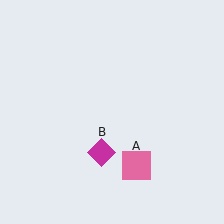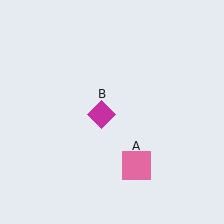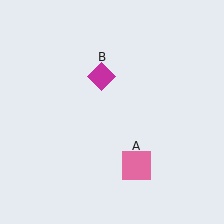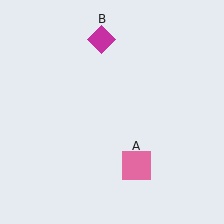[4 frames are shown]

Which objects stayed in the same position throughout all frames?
Pink square (object A) remained stationary.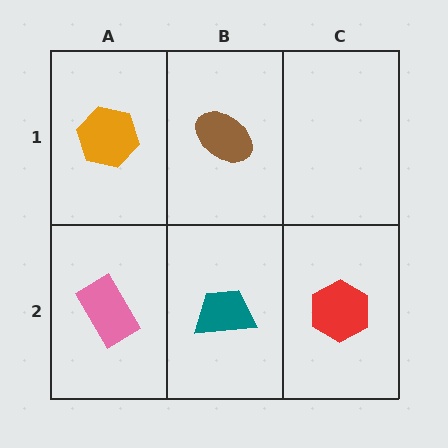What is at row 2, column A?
A pink rectangle.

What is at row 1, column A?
An orange hexagon.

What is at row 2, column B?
A teal trapezoid.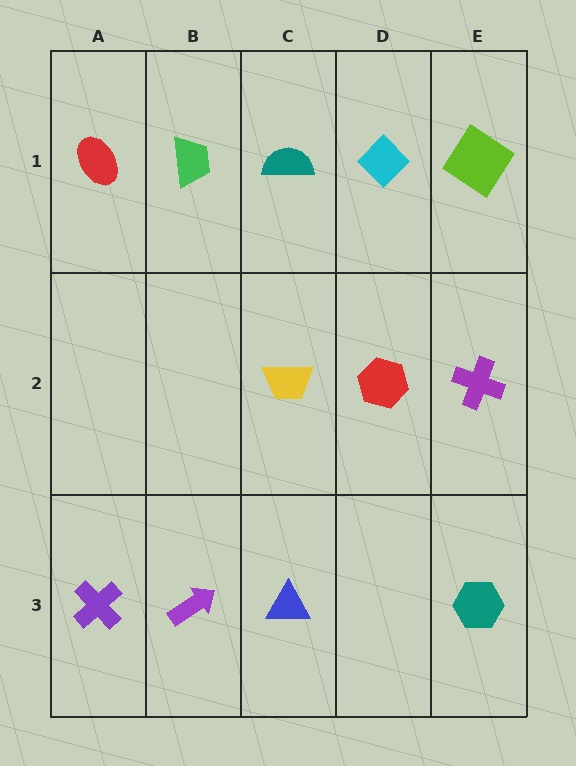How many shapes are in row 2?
3 shapes.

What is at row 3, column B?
A purple arrow.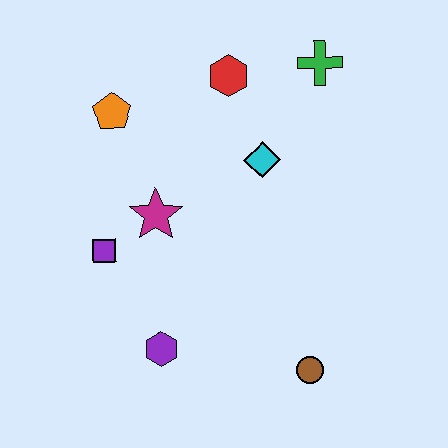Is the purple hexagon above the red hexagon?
No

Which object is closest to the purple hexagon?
The purple square is closest to the purple hexagon.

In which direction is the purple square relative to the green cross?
The purple square is to the left of the green cross.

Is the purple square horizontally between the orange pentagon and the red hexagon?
No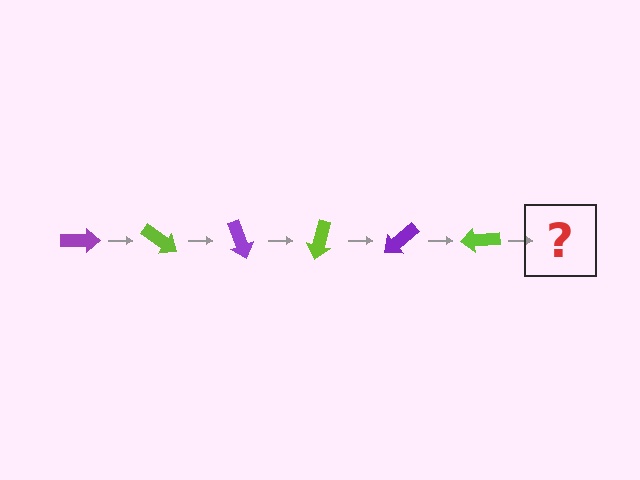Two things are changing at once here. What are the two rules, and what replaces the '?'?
The two rules are that it rotates 35 degrees each step and the color cycles through purple and lime. The '?' should be a purple arrow, rotated 210 degrees from the start.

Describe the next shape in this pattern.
It should be a purple arrow, rotated 210 degrees from the start.